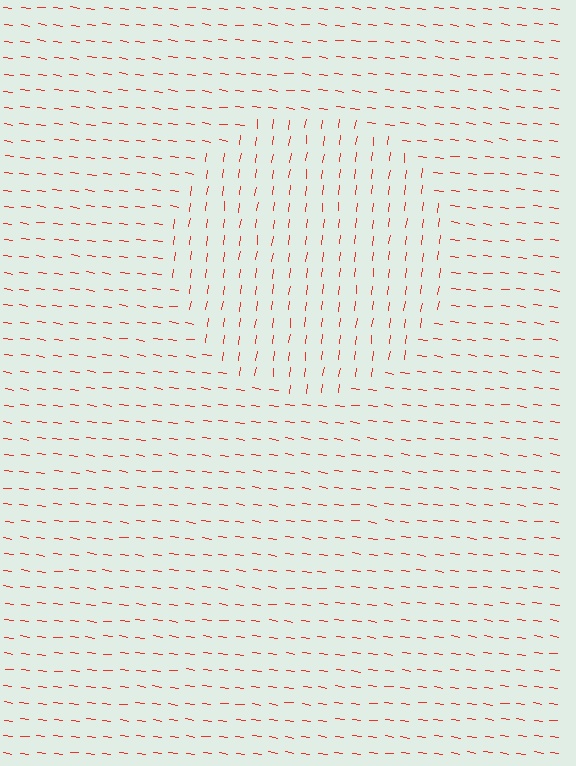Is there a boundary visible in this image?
Yes, there is a texture boundary formed by a change in line orientation.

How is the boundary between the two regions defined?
The boundary is defined purely by a change in line orientation (approximately 90 degrees difference). All lines are the same color and thickness.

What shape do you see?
I see a circle.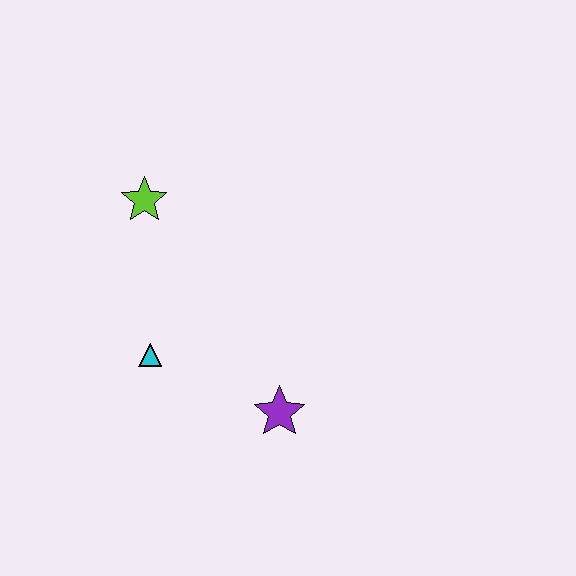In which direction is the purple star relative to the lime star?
The purple star is below the lime star.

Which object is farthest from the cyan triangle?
The lime star is farthest from the cyan triangle.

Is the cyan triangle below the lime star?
Yes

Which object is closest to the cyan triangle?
The purple star is closest to the cyan triangle.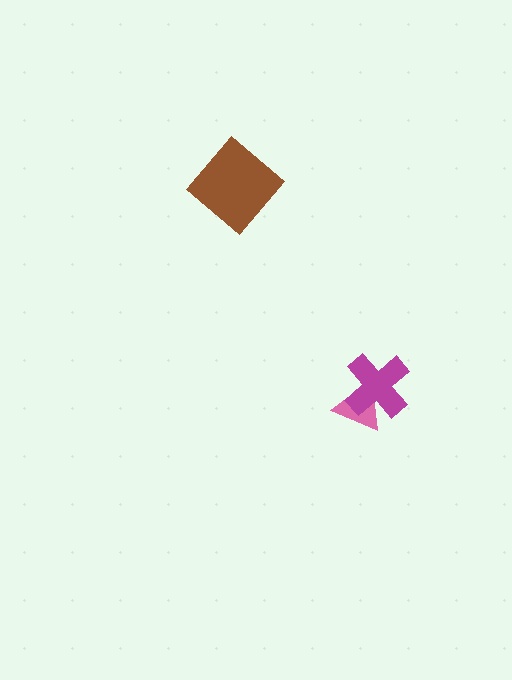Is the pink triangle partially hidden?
Yes, it is partially covered by another shape.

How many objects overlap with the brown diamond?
0 objects overlap with the brown diamond.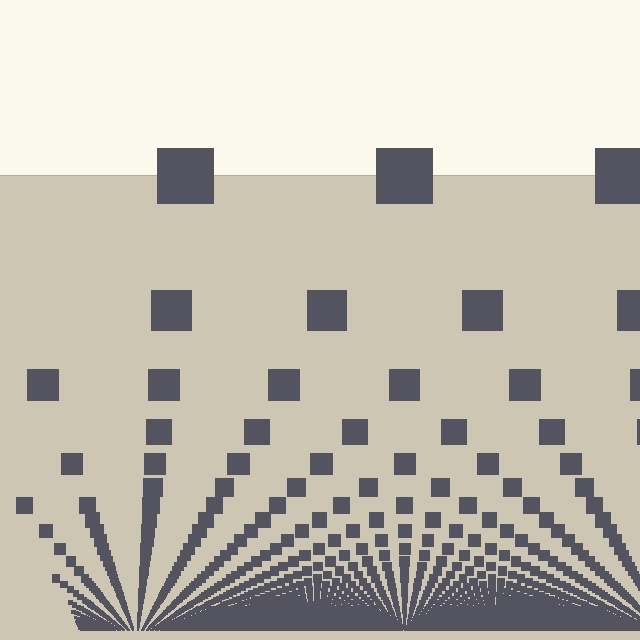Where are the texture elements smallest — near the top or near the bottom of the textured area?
Near the bottom.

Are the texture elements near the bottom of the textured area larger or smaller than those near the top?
Smaller. The gradient is inverted — elements near the bottom are smaller and denser.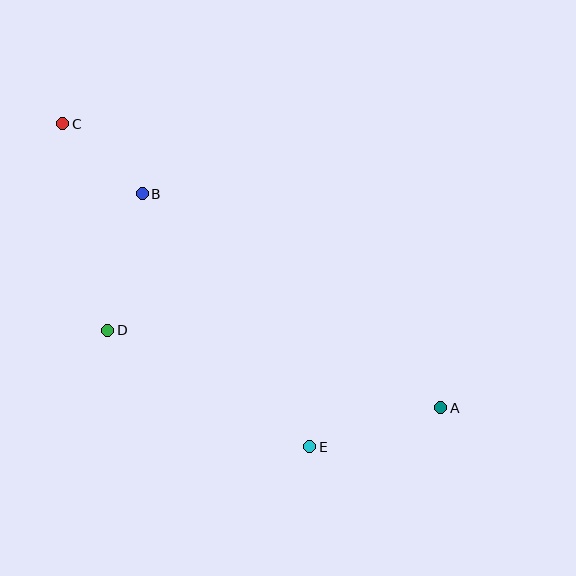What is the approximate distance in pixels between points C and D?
The distance between C and D is approximately 212 pixels.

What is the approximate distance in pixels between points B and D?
The distance between B and D is approximately 141 pixels.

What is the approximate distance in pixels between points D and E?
The distance between D and E is approximately 233 pixels.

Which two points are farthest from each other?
Points A and C are farthest from each other.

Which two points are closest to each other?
Points B and C are closest to each other.